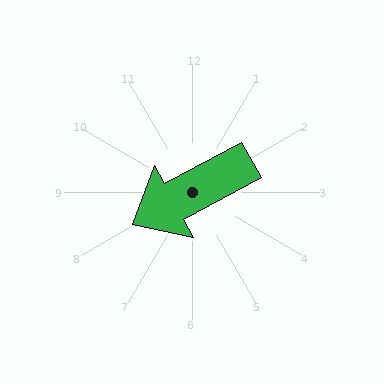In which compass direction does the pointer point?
Southwest.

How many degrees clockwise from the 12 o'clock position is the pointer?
Approximately 242 degrees.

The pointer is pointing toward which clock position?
Roughly 8 o'clock.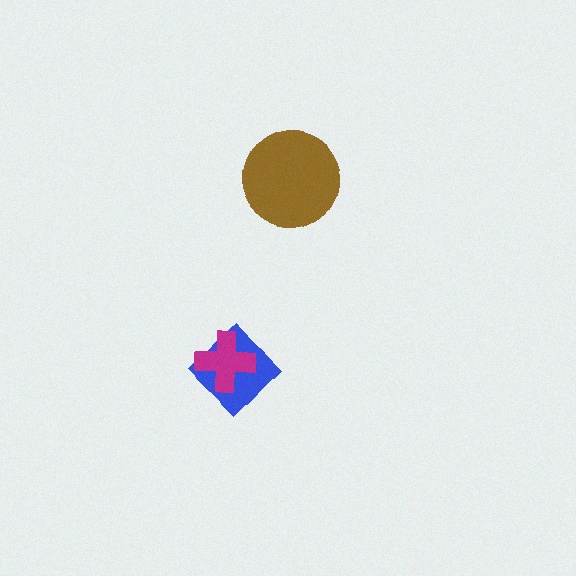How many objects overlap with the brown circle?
0 objects overlap with the brown circle.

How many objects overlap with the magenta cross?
1 object overlaps with the magenta cross.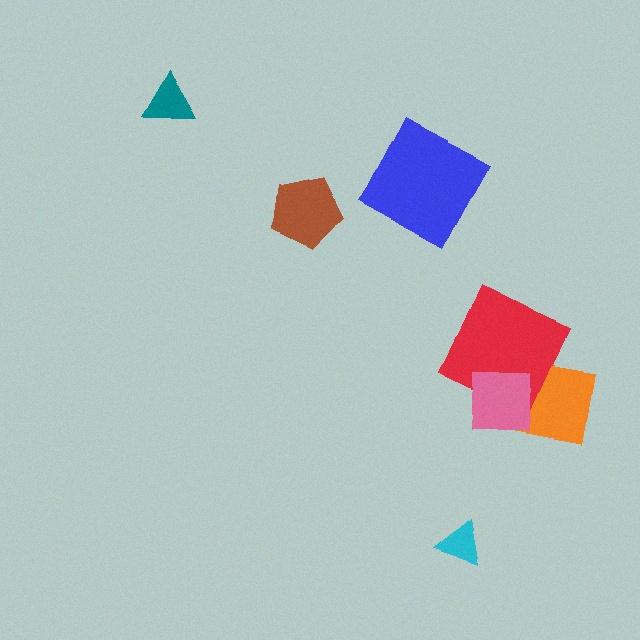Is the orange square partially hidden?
Yes, it is partially covered by another shape.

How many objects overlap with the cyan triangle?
0 objects overlap with the cyan triangle.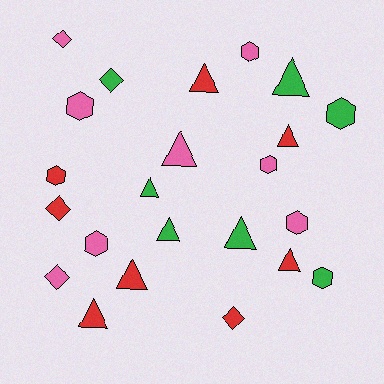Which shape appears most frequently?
Triangle, with 10 objects.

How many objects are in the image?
There are 23 objects.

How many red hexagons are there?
There is 1 red hexagon.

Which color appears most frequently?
Red, with 8 objects.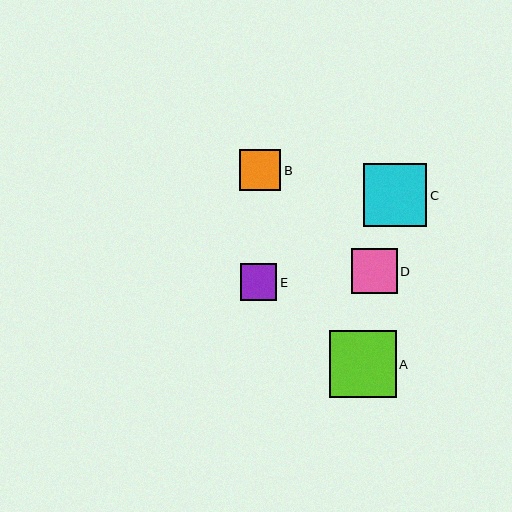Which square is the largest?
Square A is the largest with a size of approximately 67 pixels.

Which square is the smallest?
Square E is the smallest with a size of approximately 37 pixels.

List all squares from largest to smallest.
From largest to smallest: A, C, D, B, E.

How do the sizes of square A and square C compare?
Square A and square C are approximately the same size.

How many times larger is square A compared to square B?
Square A is approximately 1.6 times the size of square B.